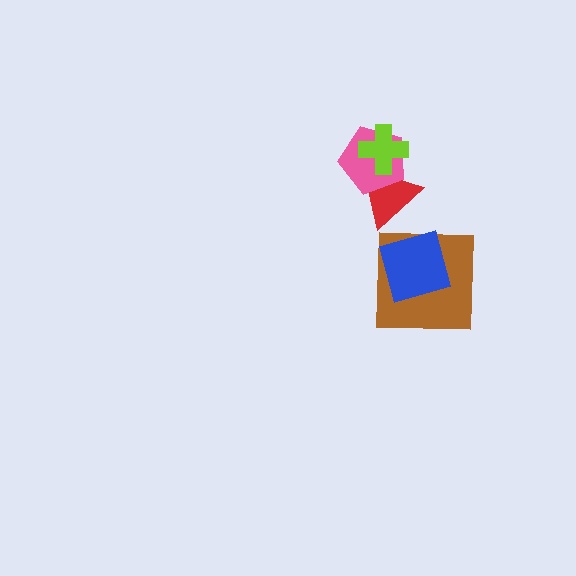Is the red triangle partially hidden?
Yes, it is partially covered by another shape.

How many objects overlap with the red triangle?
2 objects overlap with the red triangle.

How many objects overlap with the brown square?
1 object overlaps with the brown square.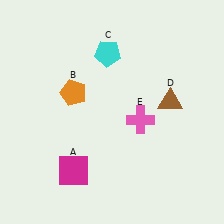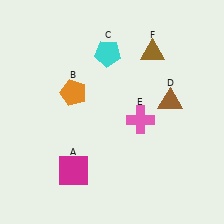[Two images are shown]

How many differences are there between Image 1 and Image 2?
There is 1 difference between the two images.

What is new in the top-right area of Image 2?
A brown triangle (F) was added in the top-right area of Image 2.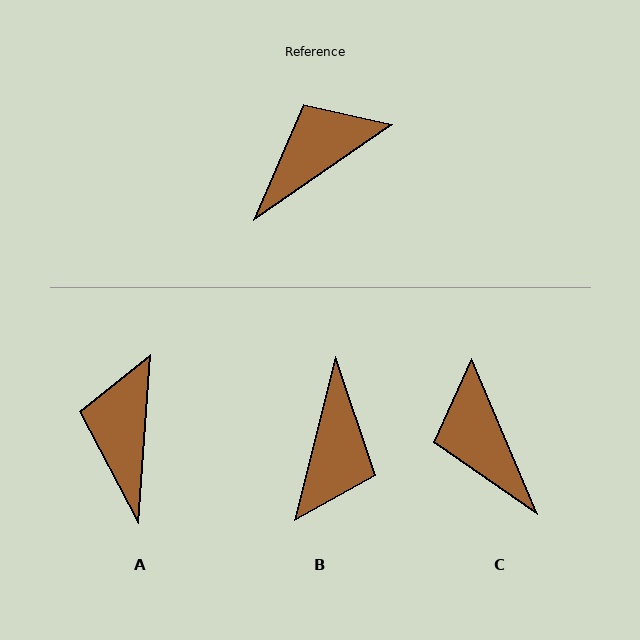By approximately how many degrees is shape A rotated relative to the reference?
Approximately 51 degrees counter-clockwise.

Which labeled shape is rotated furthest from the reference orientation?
B, about 139 degrees away.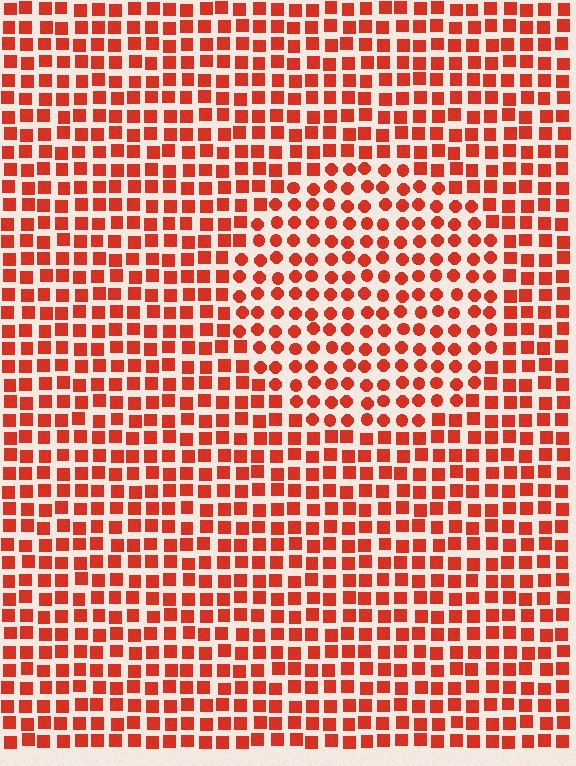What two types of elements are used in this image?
The image uses circles inside the circle region and squares outside it.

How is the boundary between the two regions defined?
The boundary is defined by a change in element shape: circles inside vs. squares outside. All elements share the same color and spacing.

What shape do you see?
I see a circle.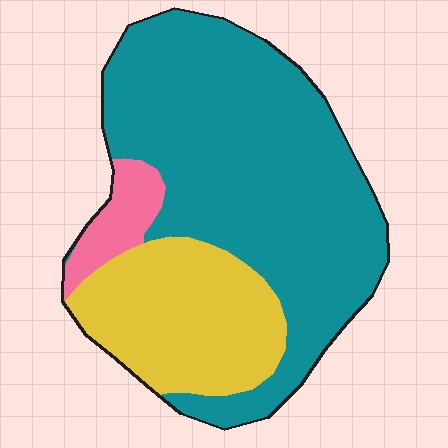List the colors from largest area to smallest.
From largest to smallest: teal, yellow, pink.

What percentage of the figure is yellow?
Yellow takes up between a sixth and a third of the figure.